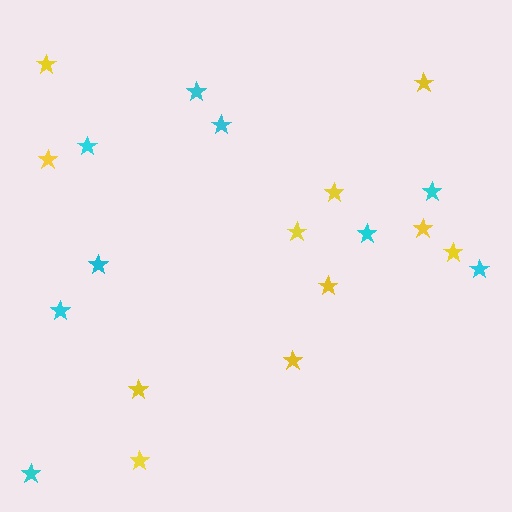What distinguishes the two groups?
There are 2 groups: one group of yellow stars (11) and one group of cyan stars (9).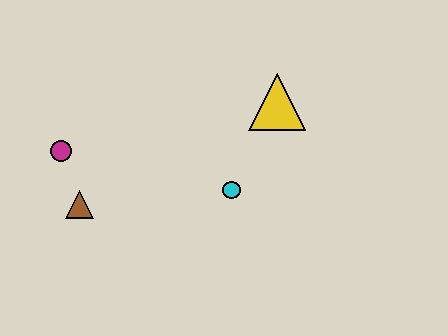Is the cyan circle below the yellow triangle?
Yes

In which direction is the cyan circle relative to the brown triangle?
The cyan circle is to the right of the brown triangle.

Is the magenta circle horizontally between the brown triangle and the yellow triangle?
No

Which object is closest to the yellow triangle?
The cyan circle is closest to the yellow triangle.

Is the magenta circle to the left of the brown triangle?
Yes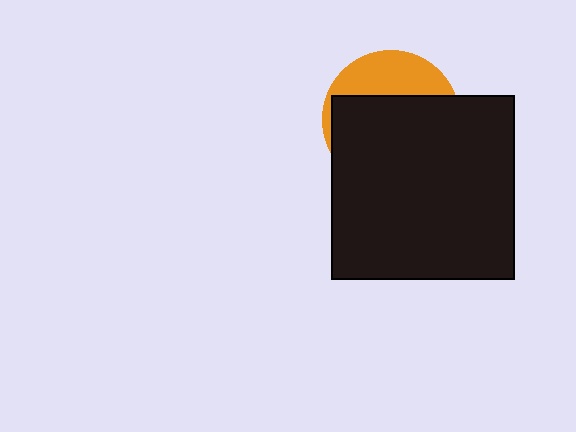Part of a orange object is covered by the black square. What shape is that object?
It is a circle.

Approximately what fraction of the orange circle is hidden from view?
Roughly 69% of the orange circle is hidden behind the black square.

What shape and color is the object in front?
The object in front is a black square.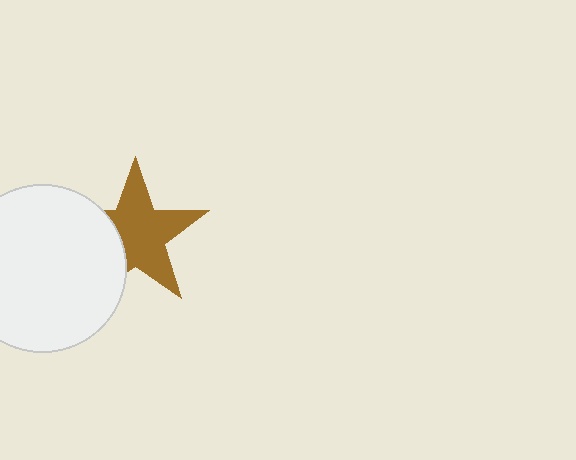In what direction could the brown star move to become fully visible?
The brown star could move right. That would shift it out from behind the white circle entirely.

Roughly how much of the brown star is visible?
Most of it is visible (roughly 69%).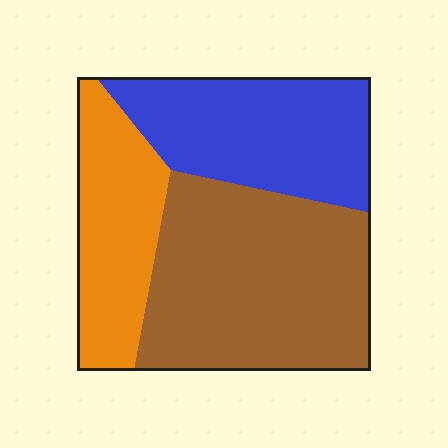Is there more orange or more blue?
Blue.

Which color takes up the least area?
Orange, at roughly 25%.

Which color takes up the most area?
Brown, at roughly 45%.